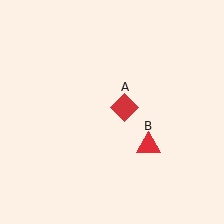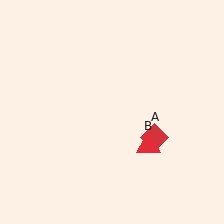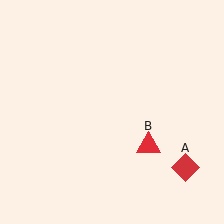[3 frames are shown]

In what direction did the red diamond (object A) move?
The red diamond (object A) moved down and to the right.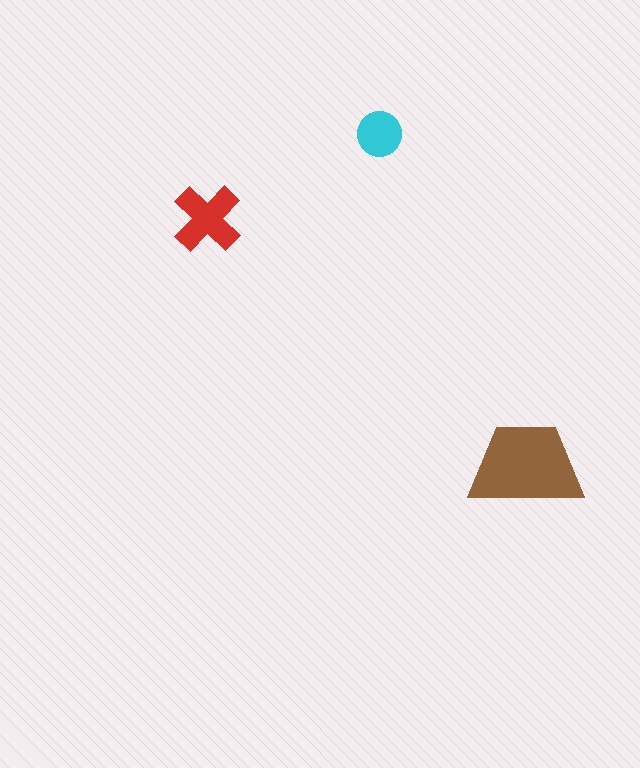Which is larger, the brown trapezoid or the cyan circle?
The brown trapezoid.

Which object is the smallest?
The cyan circle.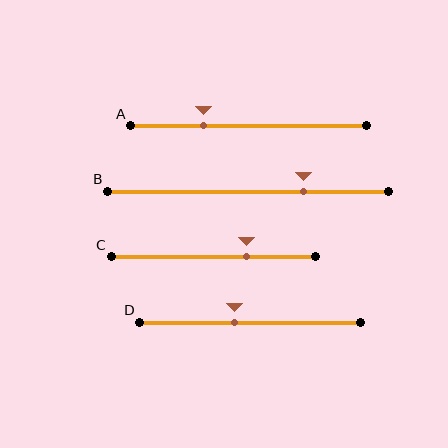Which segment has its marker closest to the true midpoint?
Segment D has its marker closest to the true midpoint.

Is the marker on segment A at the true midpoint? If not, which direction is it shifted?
No, the marker on segment A is shifted to the left by about 19% of the segment length.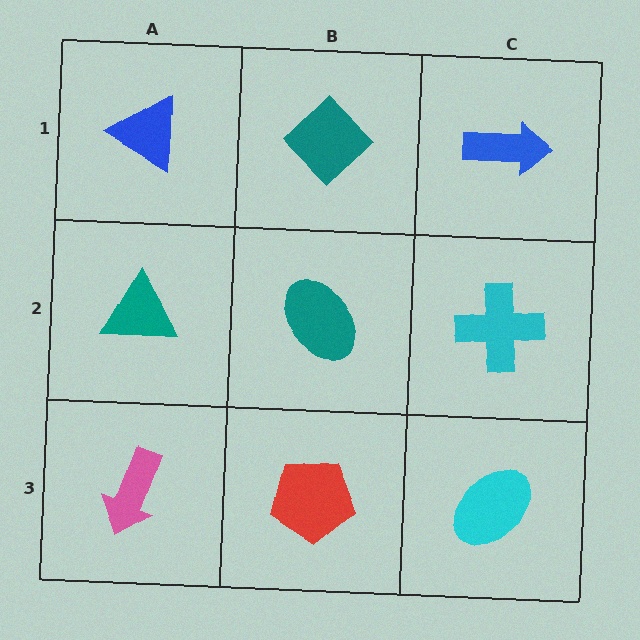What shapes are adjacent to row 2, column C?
A blue arrow (row 1, column C), a cyan ellipse (row 3, column C), a teal ellipse (row 2, column B).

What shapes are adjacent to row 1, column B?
A teal ellipse (row 2, column B), a blue triangle (row 1, column A), a blue arrow (row 1, column C).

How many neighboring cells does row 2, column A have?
3.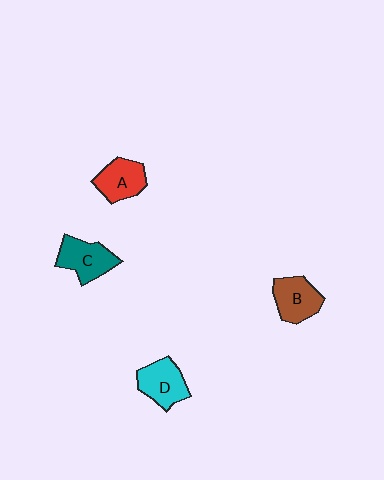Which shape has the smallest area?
Shape A (red).